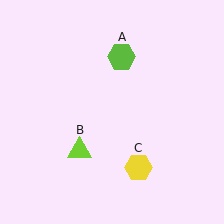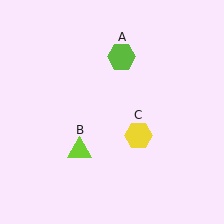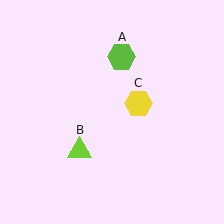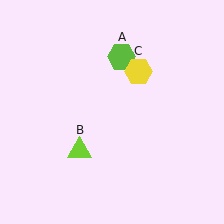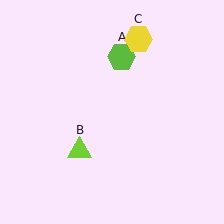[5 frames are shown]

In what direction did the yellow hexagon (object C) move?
The yellow hexagon (object C) moved up.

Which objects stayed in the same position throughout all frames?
Lime hexagon (object A) and lime triangle (object B) remained stationary.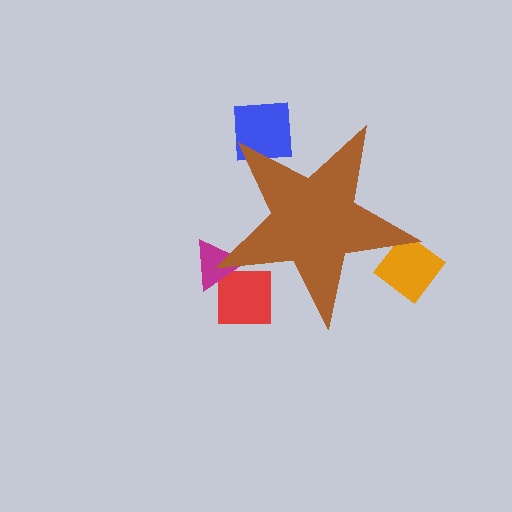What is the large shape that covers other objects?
A brown star.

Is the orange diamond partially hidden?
Yes, the orange diamond is partially hidden behind the brown star.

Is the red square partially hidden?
Yes, the red square is partially hidden behind the brown star.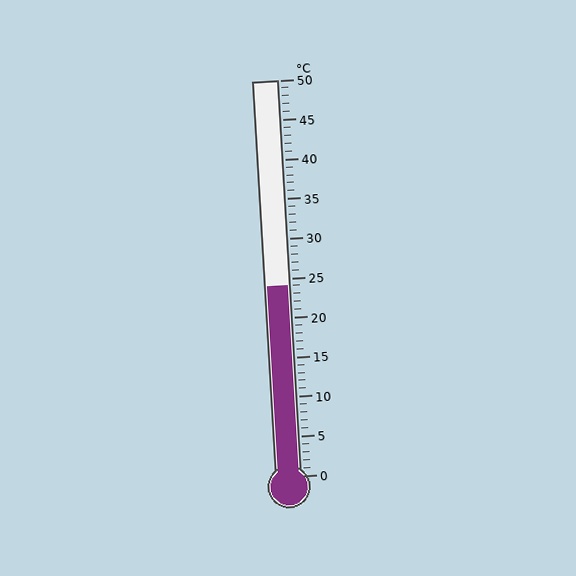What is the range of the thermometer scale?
The thermometer scale ranges from 0°C to 50°C.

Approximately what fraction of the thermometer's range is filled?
The thermometer is filled to approximately 50% of its range.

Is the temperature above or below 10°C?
The temperature is above 10°C.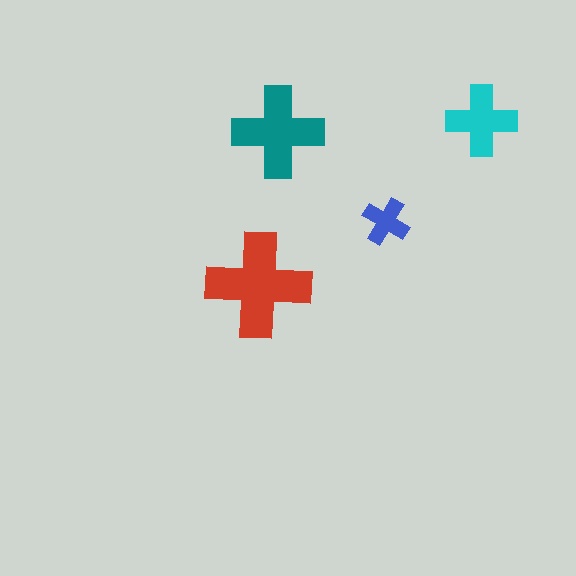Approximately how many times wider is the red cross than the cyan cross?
About 1.5 times wider.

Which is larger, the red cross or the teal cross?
The red one.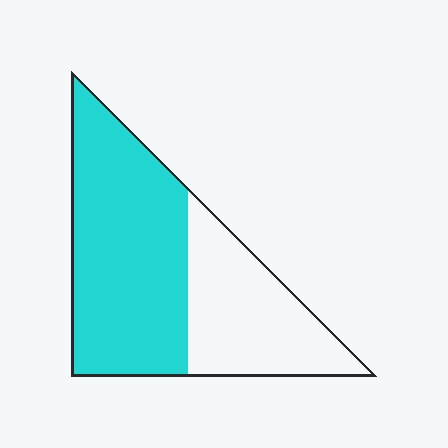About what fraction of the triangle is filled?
About five eighths (5/8).